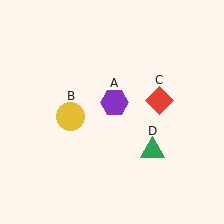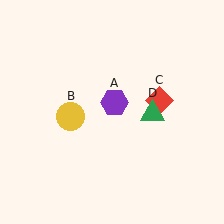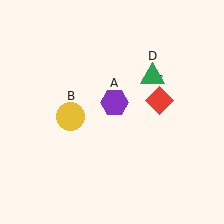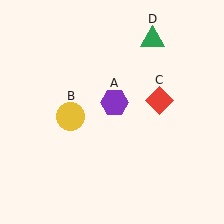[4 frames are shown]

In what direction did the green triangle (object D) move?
The green triangle (object D) moved up.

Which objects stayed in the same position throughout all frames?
Purple hexagon (object A) and yellow circle (object B) and red diamond (object C) remained stationary.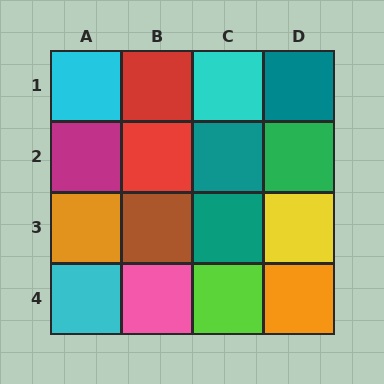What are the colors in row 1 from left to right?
Cyan, red, cyan, teal.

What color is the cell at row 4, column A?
Cyan.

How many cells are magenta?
1 cell is magenta.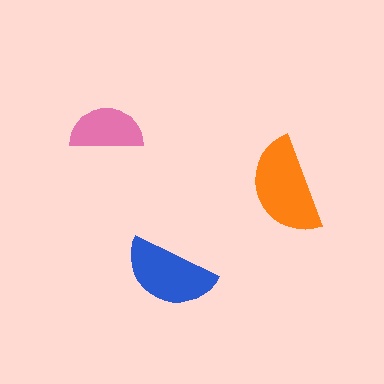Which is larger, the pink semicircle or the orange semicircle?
The orange one.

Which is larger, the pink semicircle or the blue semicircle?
The blue one.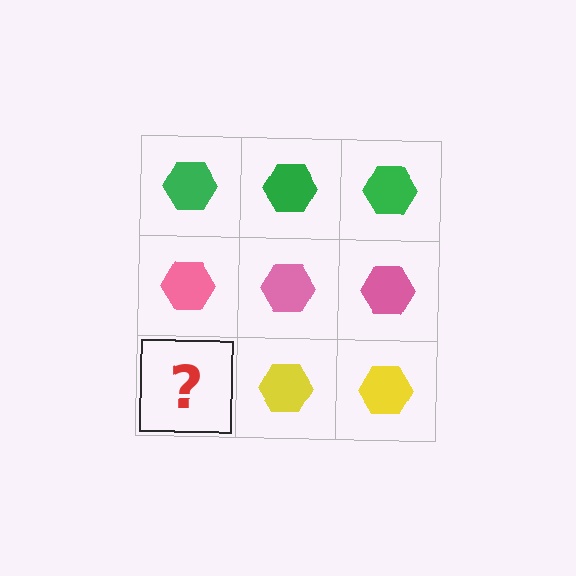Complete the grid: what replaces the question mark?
The question mark should be replaced with a yellow hexagon.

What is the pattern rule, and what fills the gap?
The rule is that each row has a consistent color. The gap should be filled with a yellow hexagon.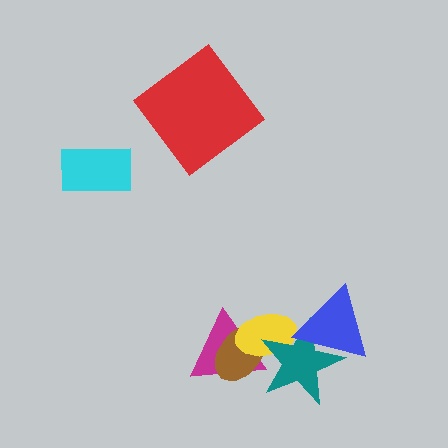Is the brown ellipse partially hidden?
Yes, it is partially covered by another shape.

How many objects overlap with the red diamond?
0 objects overlap with the red diamond.